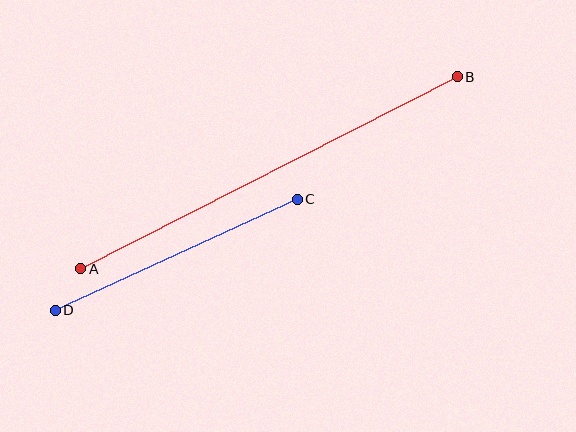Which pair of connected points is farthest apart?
Points A and B are farthest apart.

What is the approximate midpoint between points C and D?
The midpoint is at approximately (176, 255) pixels.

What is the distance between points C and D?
The distance is approximately 266 pixels.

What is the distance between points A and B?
The distance is approximately 423 pixels.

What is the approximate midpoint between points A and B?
The midpoint is at approximately (269, 173) pixels.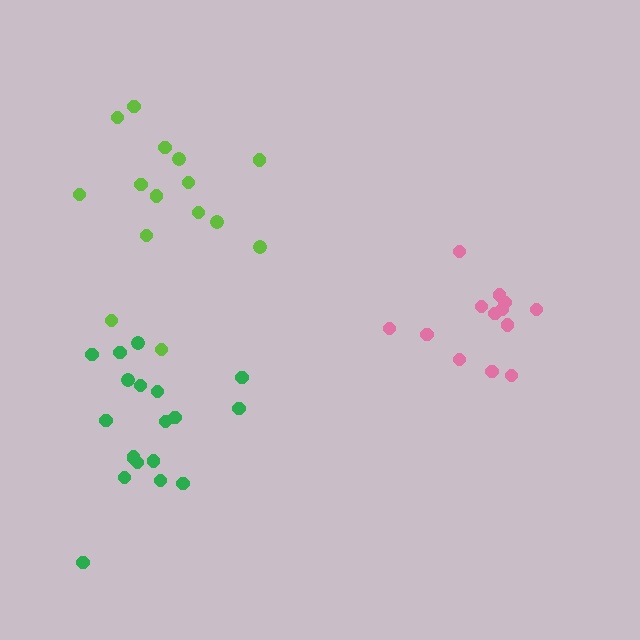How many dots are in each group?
Group 1: 19 dots, Group 2: 13 dots, Group 3: 15 dots (47 total).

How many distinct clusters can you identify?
There are 3 distinct clusters.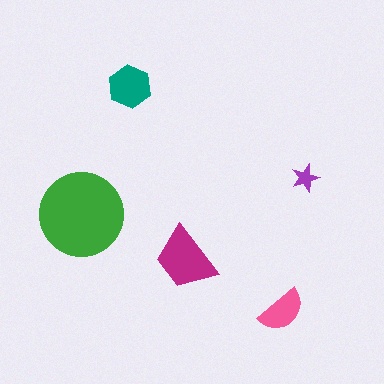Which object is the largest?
The green circle.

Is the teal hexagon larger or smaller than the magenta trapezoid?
Smaller.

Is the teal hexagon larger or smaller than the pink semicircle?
Larger.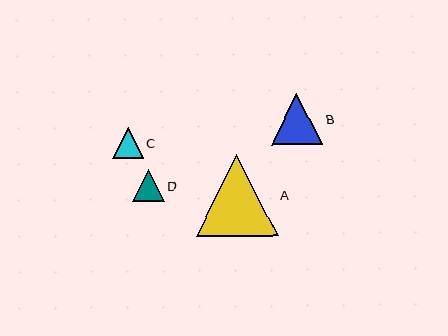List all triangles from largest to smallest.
From largest to smallest: A, B, D, C.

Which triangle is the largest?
Triangle A is the largest with a size of approximately 81 pixels.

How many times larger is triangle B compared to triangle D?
Triangle B is approximately 1.6 times the size of triangle D.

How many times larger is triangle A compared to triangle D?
Triangle A is approximately 2.6 times the size of triangle D.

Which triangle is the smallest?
Triangle C is the smallest with a size of approximately 31 pixels.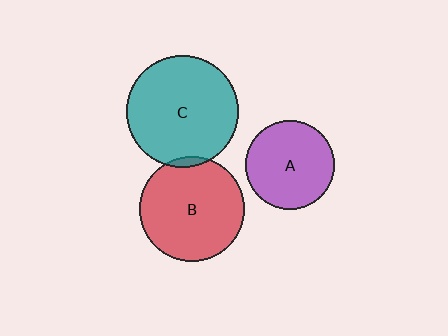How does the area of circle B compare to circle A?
Approximately 1.4 times.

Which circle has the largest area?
Circle C (teal).